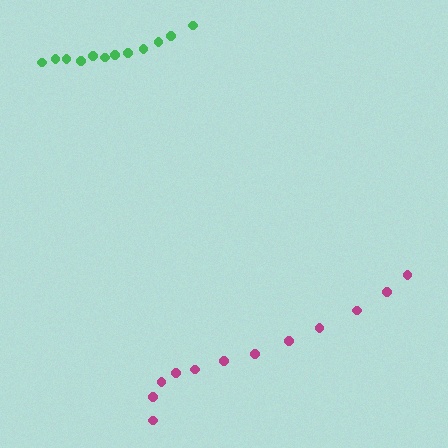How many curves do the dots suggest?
There are 2 distinct paths.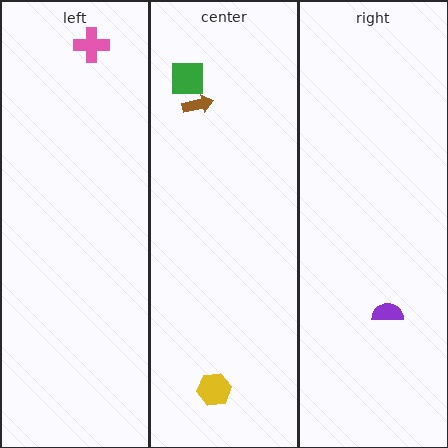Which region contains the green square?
The center region.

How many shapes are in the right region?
1.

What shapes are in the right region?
The purple semicircle.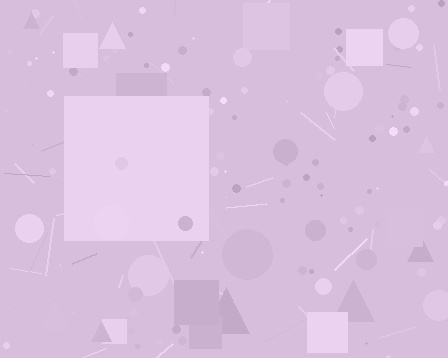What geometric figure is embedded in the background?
A square is embedded in the background.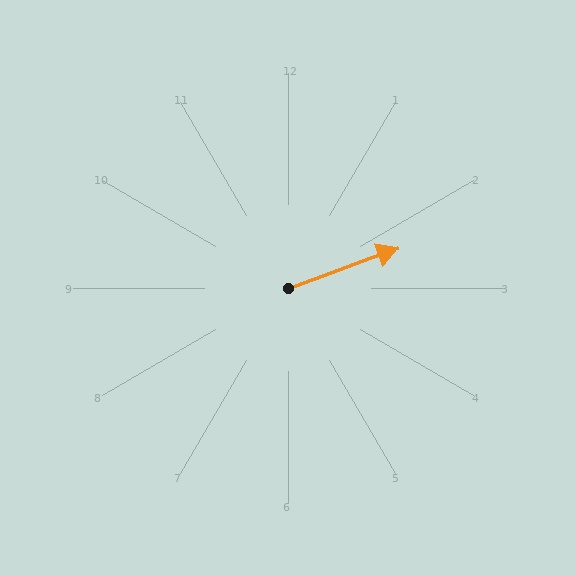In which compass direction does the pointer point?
East.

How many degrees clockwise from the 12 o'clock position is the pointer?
Approximately 70 degrees.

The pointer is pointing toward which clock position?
Roughly 2 o'clock.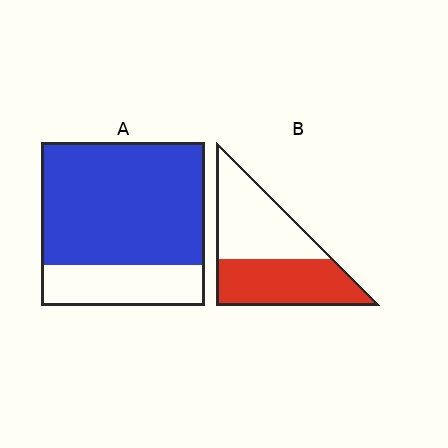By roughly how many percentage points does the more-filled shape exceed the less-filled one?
By roughly 25 percentage points (A over B).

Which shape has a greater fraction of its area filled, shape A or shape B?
Shape A.